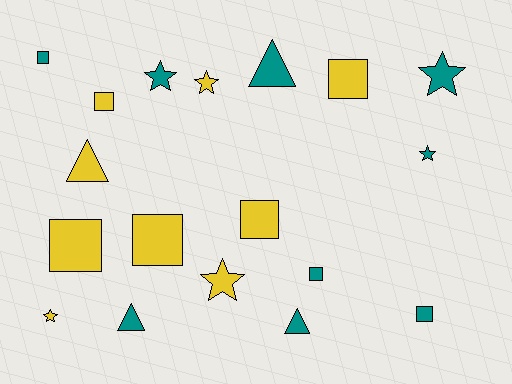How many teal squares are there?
There are 3 teal squares.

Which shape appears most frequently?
Square, with 8 objects.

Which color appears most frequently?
Teal, with 9 objects.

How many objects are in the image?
There are 18 objects.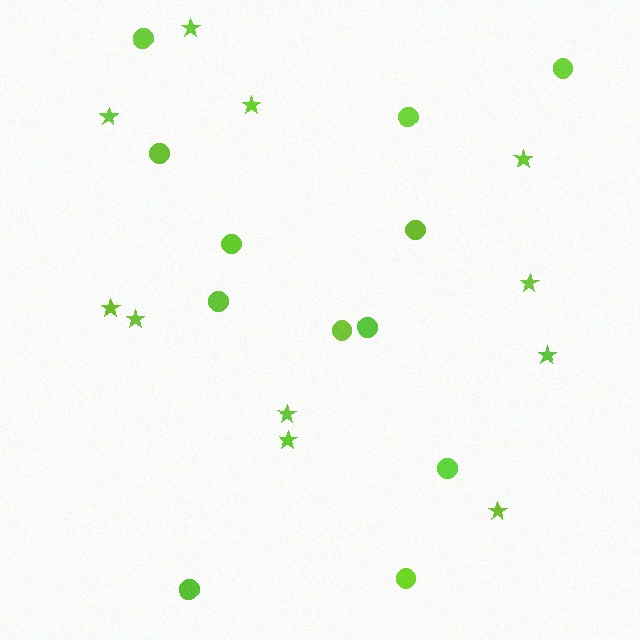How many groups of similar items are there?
There are 2 groups: one group of stars (11) and one group of circles (12).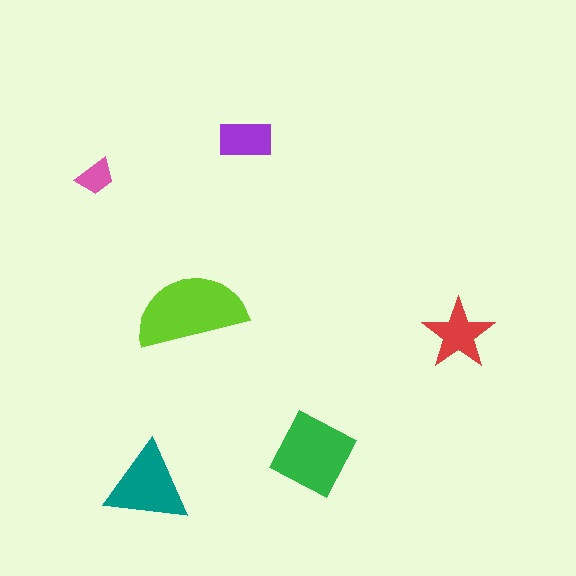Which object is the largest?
The lime semicircle.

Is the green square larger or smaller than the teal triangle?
Larger.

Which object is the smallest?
The pink trapezoid.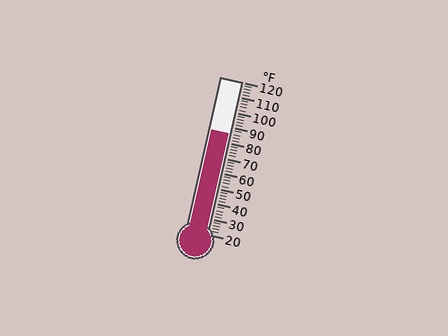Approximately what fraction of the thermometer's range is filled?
The thermometer is filled to approximately 65% of its range.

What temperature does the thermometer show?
The thermometer shows approximately 86°F.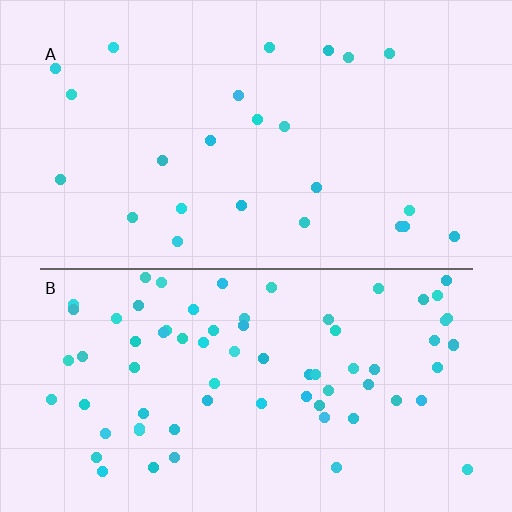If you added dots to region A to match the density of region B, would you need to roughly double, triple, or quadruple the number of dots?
Approximately triple.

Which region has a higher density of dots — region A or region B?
B (the bottom).